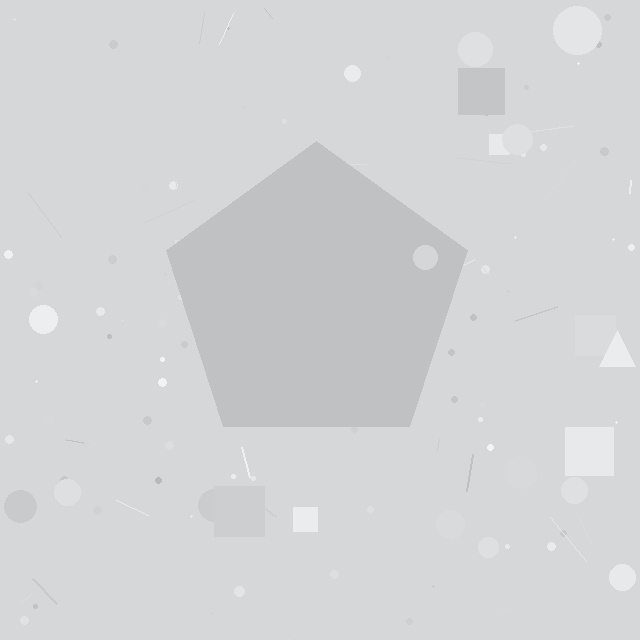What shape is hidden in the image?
A pentagon is hidden in the image.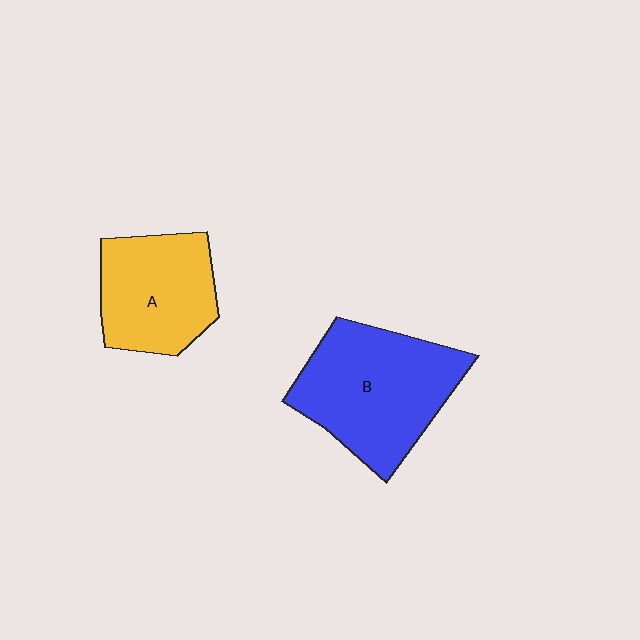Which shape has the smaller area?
Shape A (yellow).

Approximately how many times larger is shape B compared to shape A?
Approximately 1.4 times.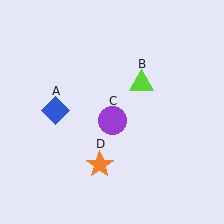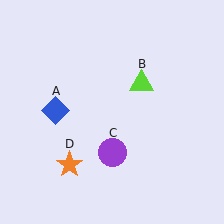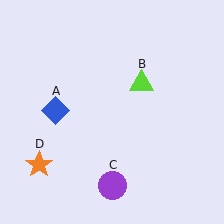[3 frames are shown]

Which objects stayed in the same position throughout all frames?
Blue diamond (object A) and lime triangle (object B) remained stationary.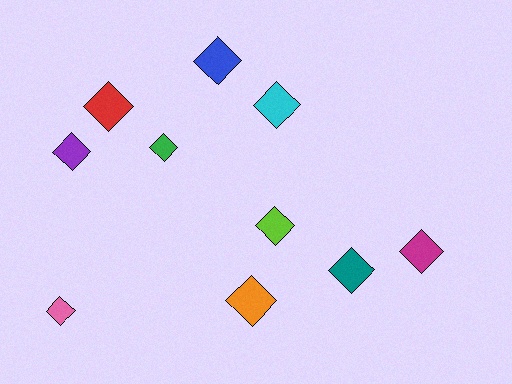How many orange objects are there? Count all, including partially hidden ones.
There is 1 orange object.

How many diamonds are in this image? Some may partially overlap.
There are 10 diamonds.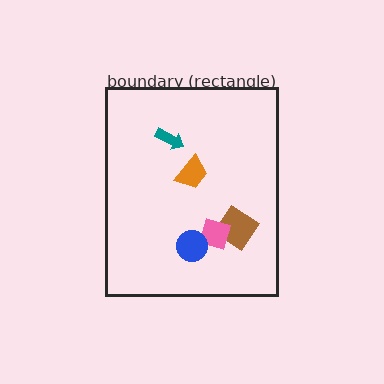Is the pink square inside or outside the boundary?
Inside.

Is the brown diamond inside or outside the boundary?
Inside.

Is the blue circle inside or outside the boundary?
Inside.